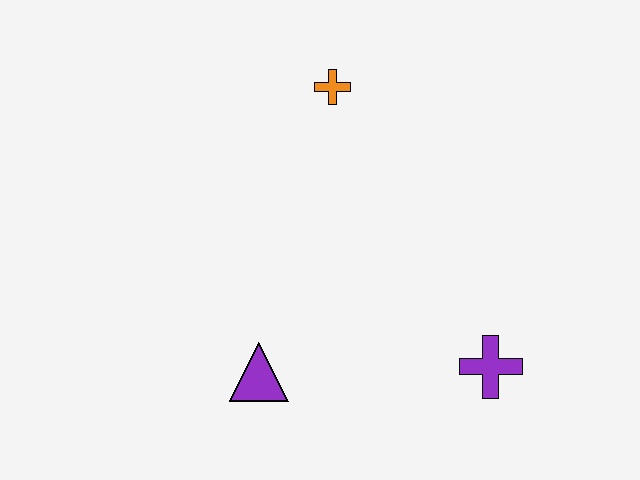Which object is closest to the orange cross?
The purple triangle is closest to the orange cross.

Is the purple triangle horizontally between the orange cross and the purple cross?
No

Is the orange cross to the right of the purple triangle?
Yes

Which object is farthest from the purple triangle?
The orange cross is farthest from the purple triangle.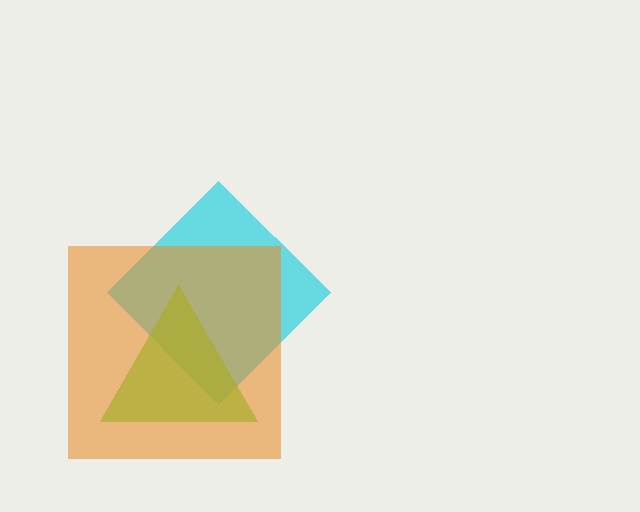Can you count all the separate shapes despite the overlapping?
Yes, there are 3 separate shapes.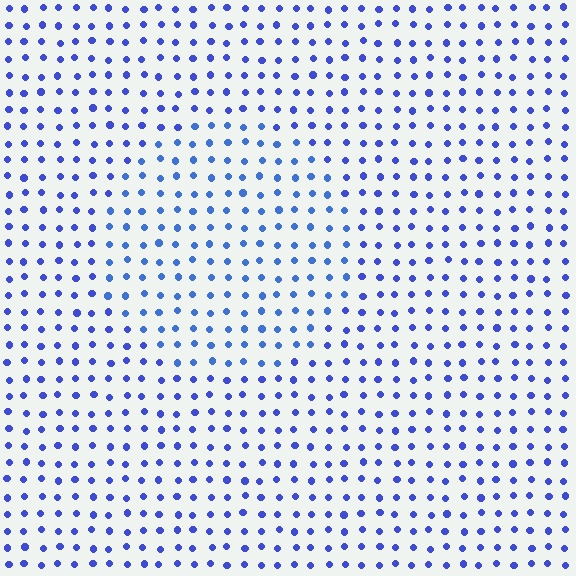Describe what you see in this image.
The image is filled with small blue elements in a uniform arrangement. A circle-shaped region is visible where the elements are tinted to a slightly different hue, forming a subtle color boundary.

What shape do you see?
I see a circle.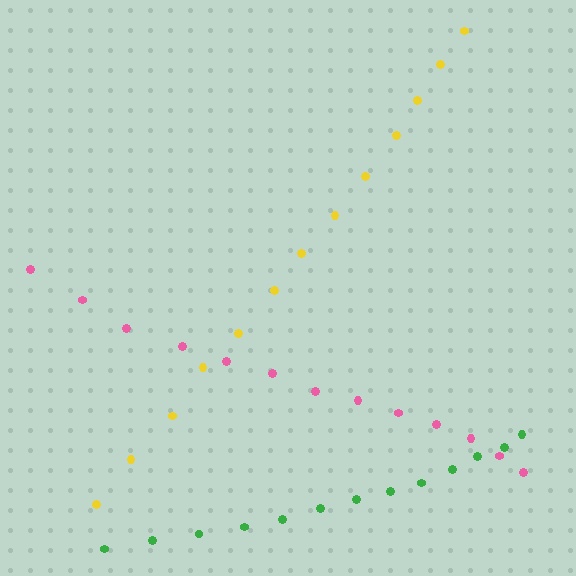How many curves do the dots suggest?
There are 3 distinct paths.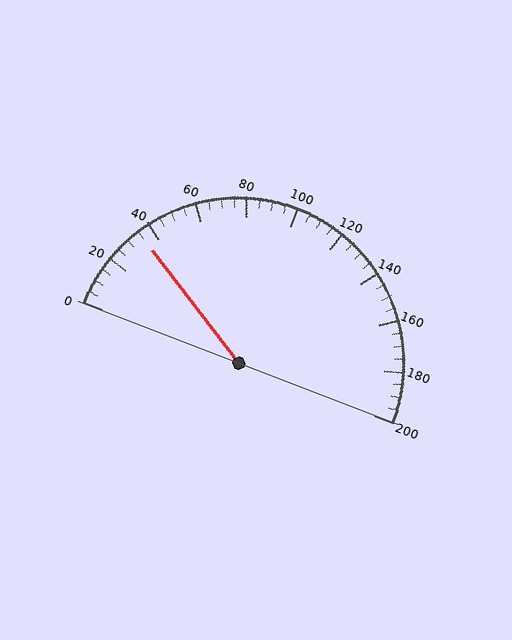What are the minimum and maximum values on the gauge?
The gauge ranges from 0 to 200.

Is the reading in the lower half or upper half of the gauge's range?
The reading is in the lower half of the range (0 to 200).